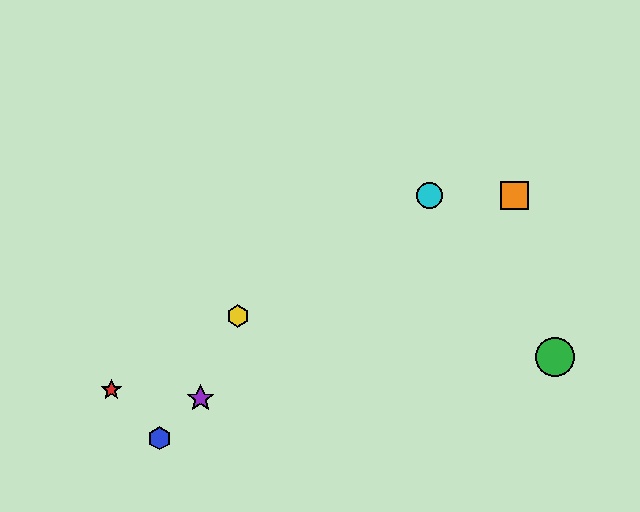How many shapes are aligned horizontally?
2 shapes (the orange square, the cyan circle) are aligned horizontally.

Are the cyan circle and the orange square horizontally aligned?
Yes, both are at y≈195.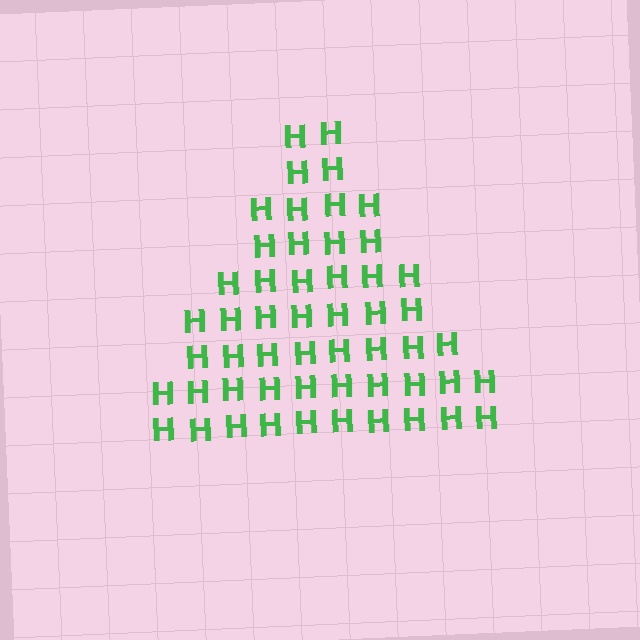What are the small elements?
The small elements are letter H's.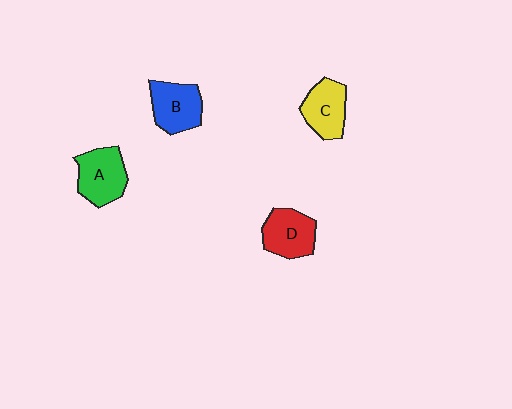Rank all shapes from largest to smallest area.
From largest to smallest: A (green), B (blue), D (red), C (yellow).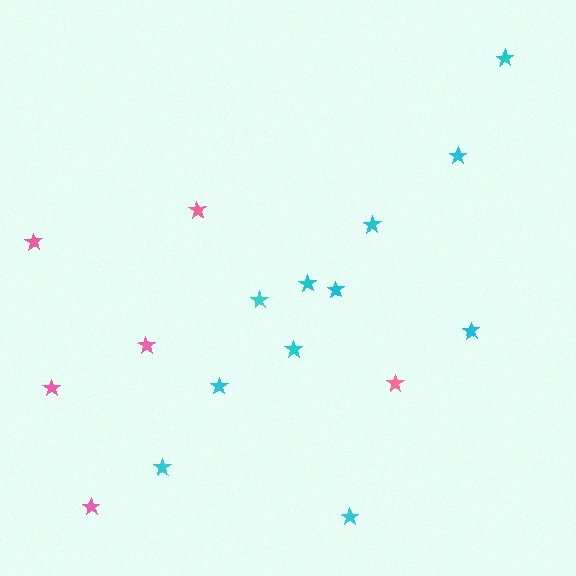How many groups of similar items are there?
There are 2 groups: one group of pink stars (6) and one group of cyan stars (11).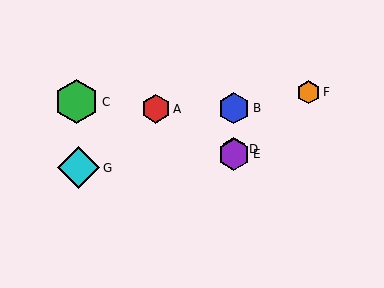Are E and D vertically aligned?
Yes, both are at x≈234.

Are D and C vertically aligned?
No, D is at x≈234 and C is at x≈77.